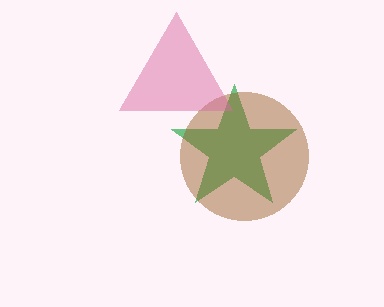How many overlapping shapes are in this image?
There are 3 overlapping shapes in the image.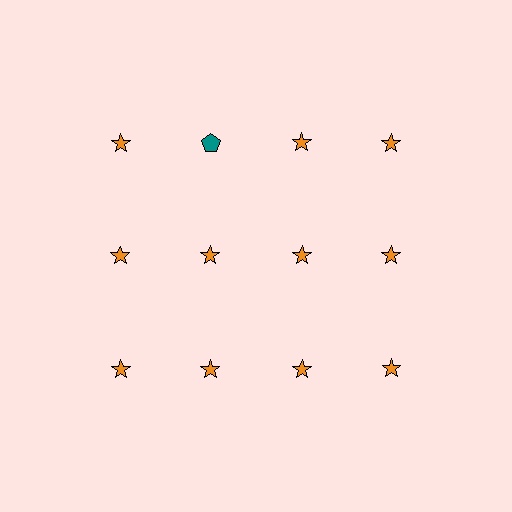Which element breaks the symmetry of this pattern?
The teal pentagon in the top row, second from left column breaks the symmetry. All other shapes are orange stars.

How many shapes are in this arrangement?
There are 12 shapes arranged in a grid pattern.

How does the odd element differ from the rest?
It differs in both color (teal instead of orange) and shape (pentagon instead of star).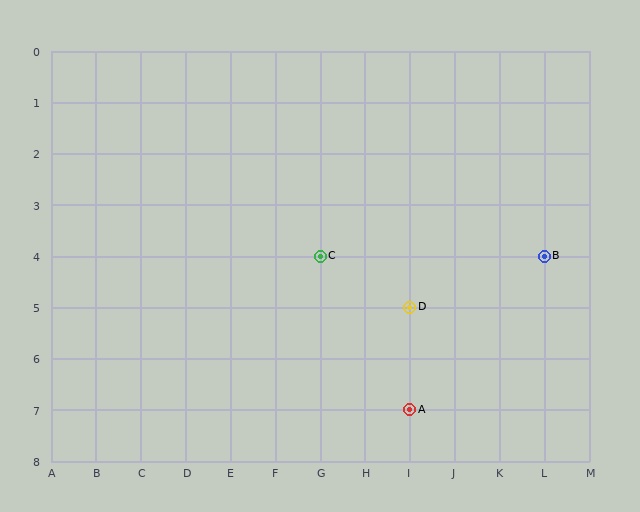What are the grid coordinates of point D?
Point D is at grid coordinates (I, 5).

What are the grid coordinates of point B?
Point B is at grid coordinates (L, 4).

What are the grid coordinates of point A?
Point A is at grid coordinates (I, 7).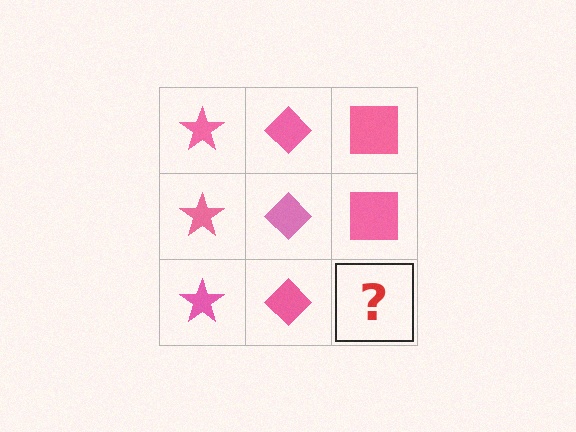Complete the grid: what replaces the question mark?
The question mark should be replaced with a pink square.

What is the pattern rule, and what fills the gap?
The rule is that each column has a consistent shape. The gap should be filled with a pink square.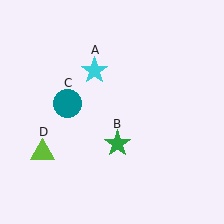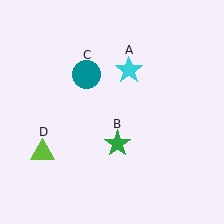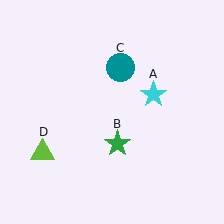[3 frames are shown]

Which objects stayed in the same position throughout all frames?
Green star (object B) and lime triangle (object D) remained stationary.